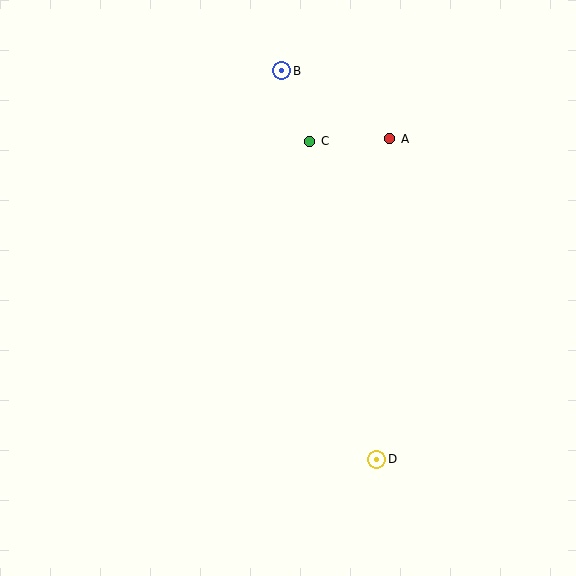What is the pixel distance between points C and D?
The distance between C and D is 325 pixels.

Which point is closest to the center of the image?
Point C at (310, 141) is closest to the center.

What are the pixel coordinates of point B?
Point B is at (282, 71).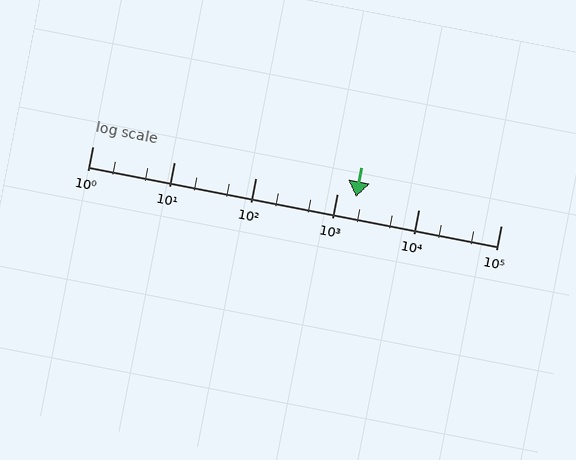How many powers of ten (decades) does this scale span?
The scale spans 5 decades, from 1 to 100000.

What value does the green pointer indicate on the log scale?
The pointer indicates approximately 1700.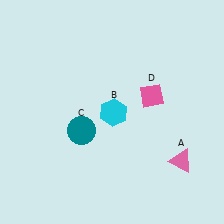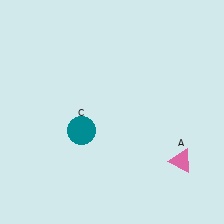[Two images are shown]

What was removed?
The cyan hexagon (B), the pink diamond (D) were removed in Image 2.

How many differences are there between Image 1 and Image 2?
There are 2 differences between the two images.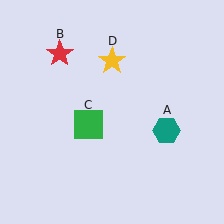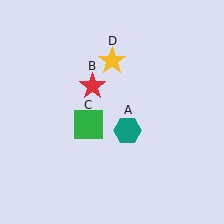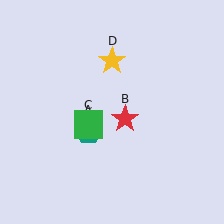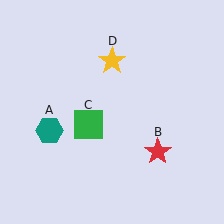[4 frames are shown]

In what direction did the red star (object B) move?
The red star (object B) moved down and to the right.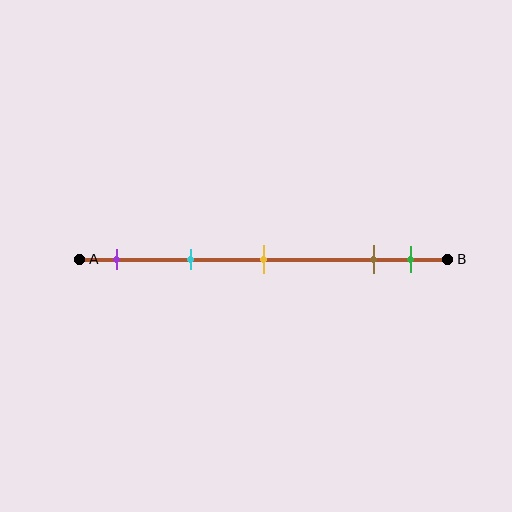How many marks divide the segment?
There are 5 marks dividing the segment.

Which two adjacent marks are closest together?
The brown and green marks are the closest adjacent pair.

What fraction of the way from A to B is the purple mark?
The purple mark is approximately 10% (0.1) of the way from A to B.